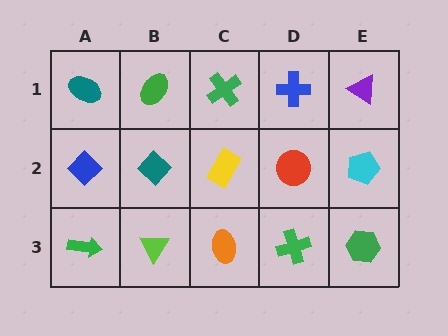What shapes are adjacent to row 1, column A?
A blue diamond (row 2, column A), a green ellipse (row 1, column B).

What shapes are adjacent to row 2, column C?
A green cross (row 1, column C), an orange ellipse (row 3, column C), a teal diamond (row 2, column B), a red circle (row 2, column D).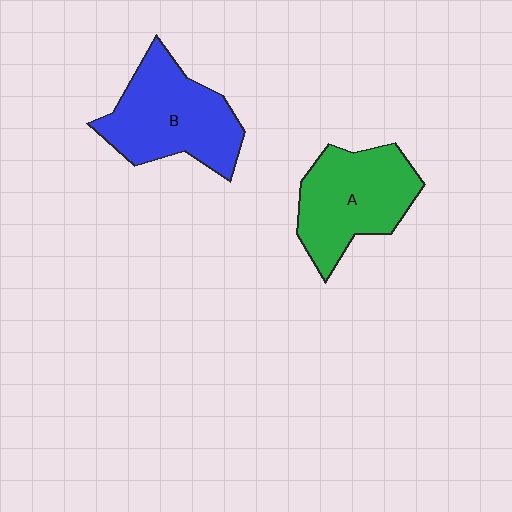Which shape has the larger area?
Shape B (blue).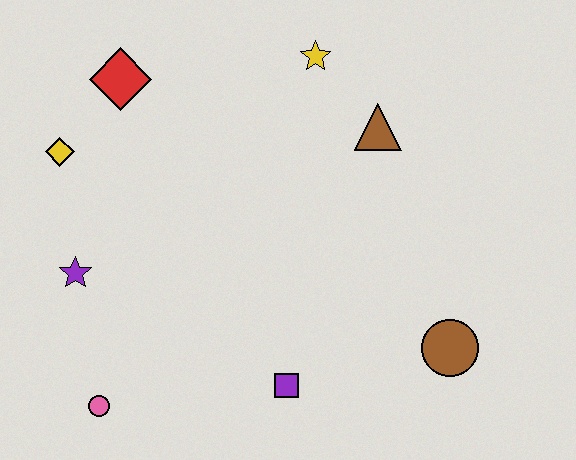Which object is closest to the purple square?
The brown circle is closest to the purple square.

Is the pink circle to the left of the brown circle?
Yes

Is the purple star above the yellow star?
No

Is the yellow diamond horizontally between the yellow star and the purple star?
No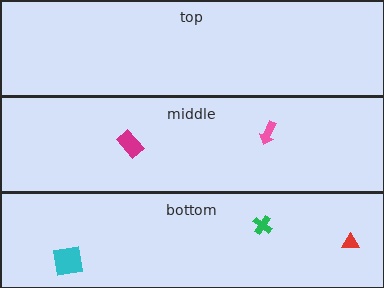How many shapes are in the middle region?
2.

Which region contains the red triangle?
The bottom region.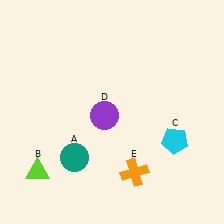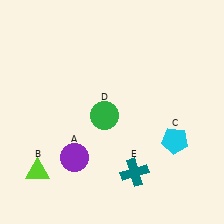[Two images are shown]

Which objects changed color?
A changed from teal to purple. D changed from purple to green. E changed from orange to teal.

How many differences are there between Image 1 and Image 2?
There are 3 differences between the two images.